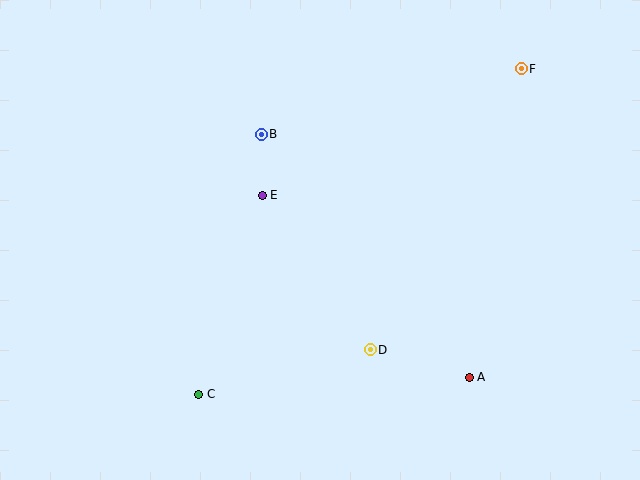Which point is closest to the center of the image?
Point E at (262, 195) is closest to the center.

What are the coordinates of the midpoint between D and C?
The midpoint between D and C is at (284, 372).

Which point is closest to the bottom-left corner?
Point C is closest to the bottom-left corner.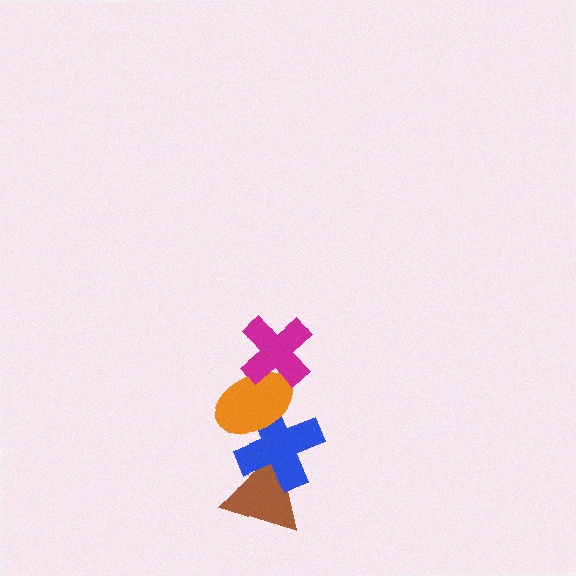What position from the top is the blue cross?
The blue cross is 3rd from the top.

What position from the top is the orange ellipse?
The orange ellipse is 2nd from the top.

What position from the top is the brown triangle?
The brown triangle is 4th from the top.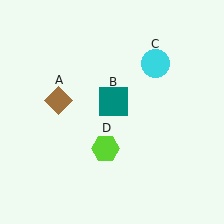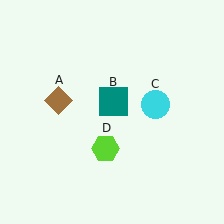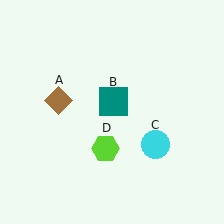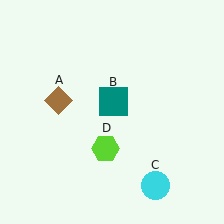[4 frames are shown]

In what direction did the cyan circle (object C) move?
The cyan circle (object C) moved down.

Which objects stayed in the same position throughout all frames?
Brown diamond (object A) and teal square (object B) and lime hexagon (object D) remained stationary.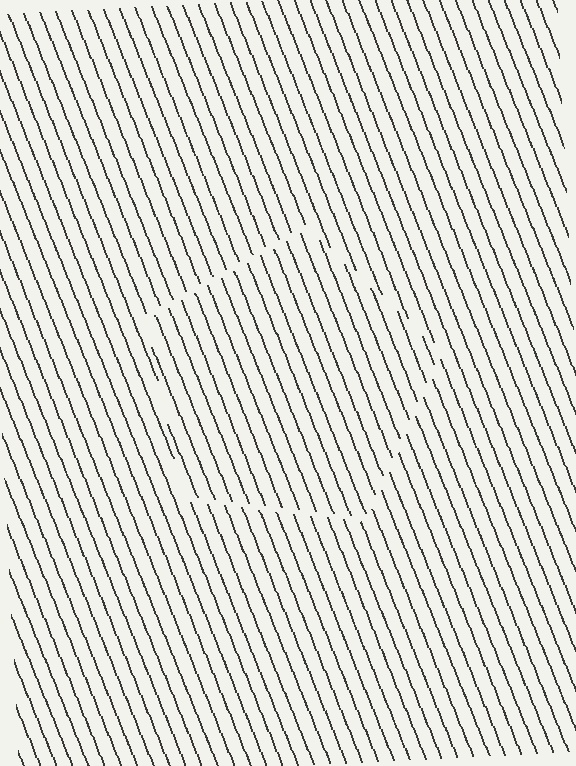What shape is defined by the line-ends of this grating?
An illusory pentagon. The interior of the shape contains the same grating, shifted by half a period — the contour is defined by the phase discontinuity where line-ends from the inner and outer gratings abut.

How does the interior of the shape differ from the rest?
The interior of the shape contains the same grating, shifted by half a period — the contour is defined by the phase discontinuity where line-ends from the inner and outer gratings abut.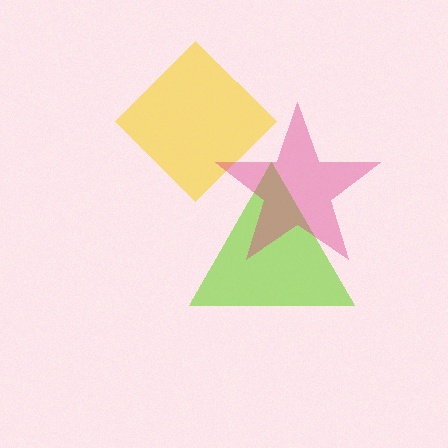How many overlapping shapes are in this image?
There are 3 overlapping shapes in the image.